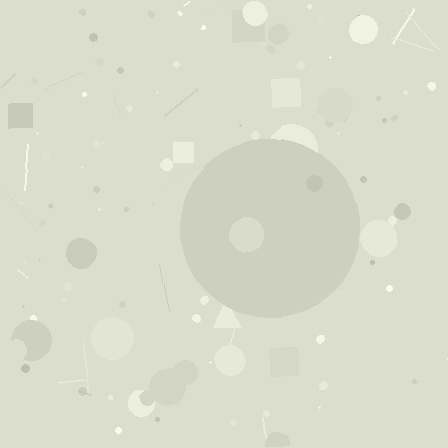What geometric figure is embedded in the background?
A circle is embedded in the background.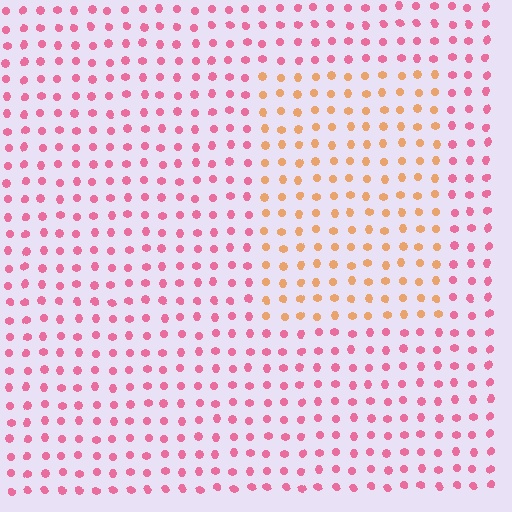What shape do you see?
I see a rectangle.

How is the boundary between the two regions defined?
The boundary is defined purely by a slight shift in hue (about 50 degrees). Spacing, size, and orientation are identical on both sides.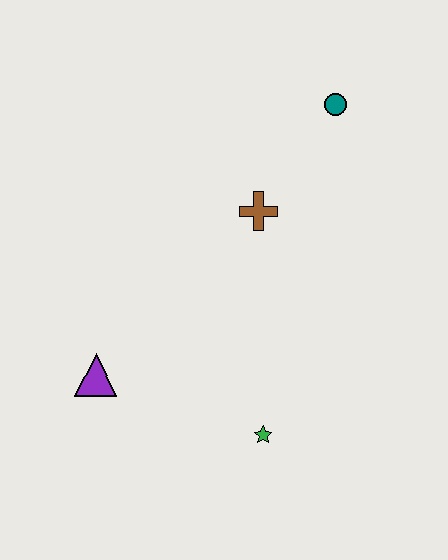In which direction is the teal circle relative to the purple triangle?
The teal circle is above the purple triangle.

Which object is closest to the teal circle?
The brown cross is closest to the teal circle.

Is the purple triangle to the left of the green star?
Yes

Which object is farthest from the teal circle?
The purple triangle is farthest from the teal circle.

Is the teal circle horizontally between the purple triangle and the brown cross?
No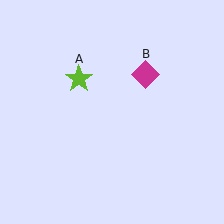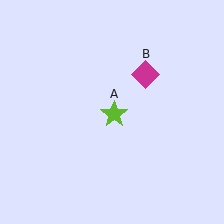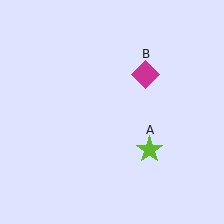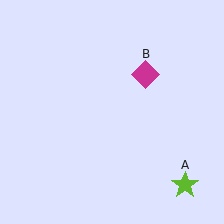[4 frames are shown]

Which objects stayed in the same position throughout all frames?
Magenta diamond (object B) remained stationary.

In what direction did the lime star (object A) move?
The lime star (object A) moved down and to the right.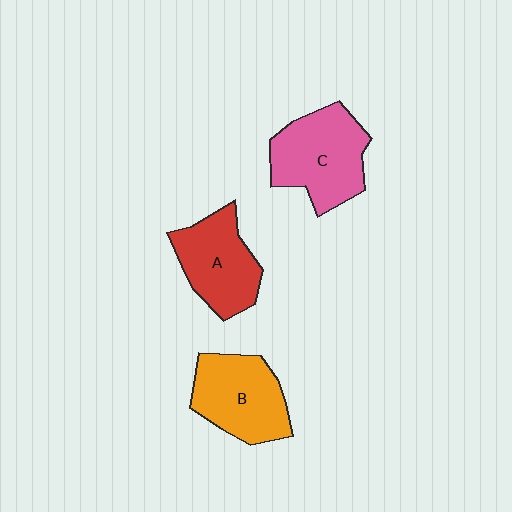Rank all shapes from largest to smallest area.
From largest to smallest: C (pink), B (orange), A (red).